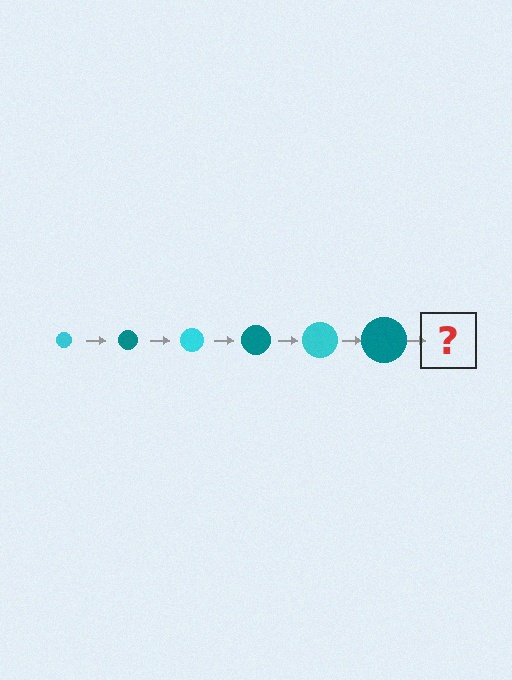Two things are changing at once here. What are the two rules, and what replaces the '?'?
The two rules are that the circle grows larger each step and the color cycles through cyan and teal. The '?' should be a cyan circle, larger than the previous one.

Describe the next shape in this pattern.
It should be a cyan circle, larger than the previous one.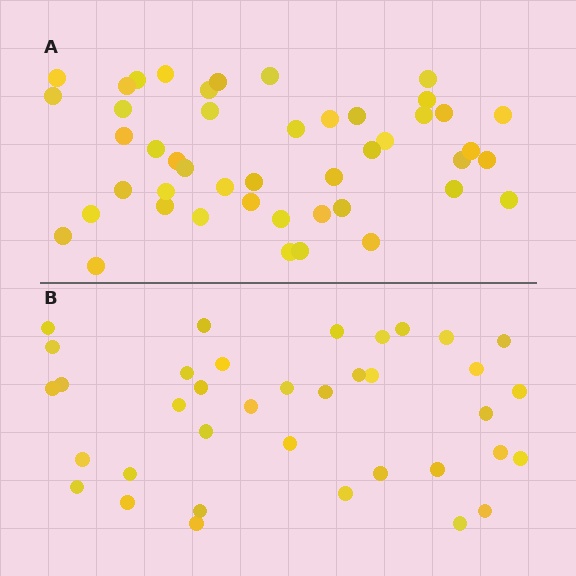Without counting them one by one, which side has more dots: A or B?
Region A (the top region) has more dots.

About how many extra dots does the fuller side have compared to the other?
Region A has roughly 8 or so more dots than region B.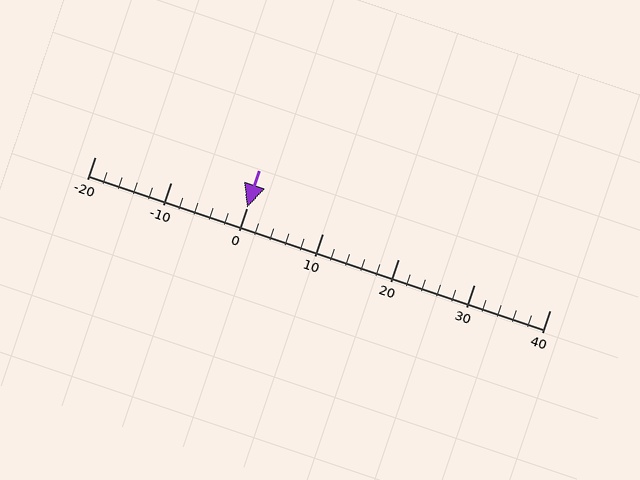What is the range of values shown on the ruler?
The ruler shows values from -20 to 40.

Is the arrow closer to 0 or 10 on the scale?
The arrow is closer to 0.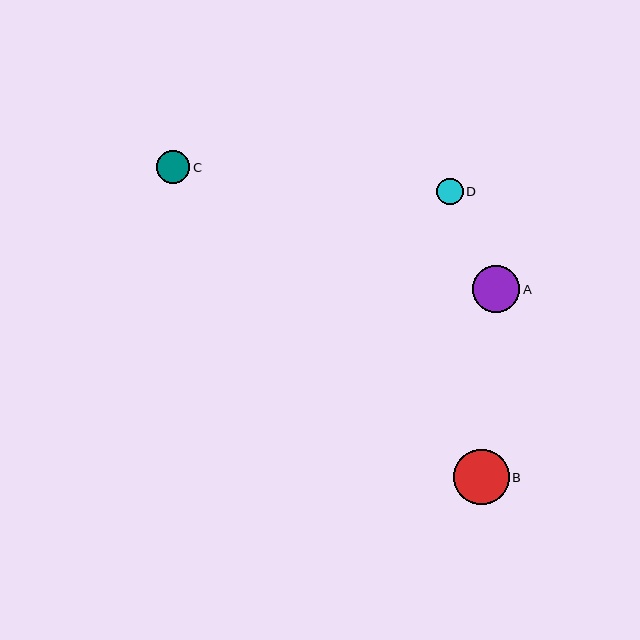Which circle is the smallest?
Circle D is the smallest with a size of approximately 27 pixels.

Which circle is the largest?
Circle B is the largest with a size of approximately 55 pixels.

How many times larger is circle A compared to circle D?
Circle A is approximately 1.7 times the size of circle D.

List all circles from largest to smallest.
From largest to smallest: B, A, C, D.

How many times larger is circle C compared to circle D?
Circle C is approximately 1.2 times the size of circle D.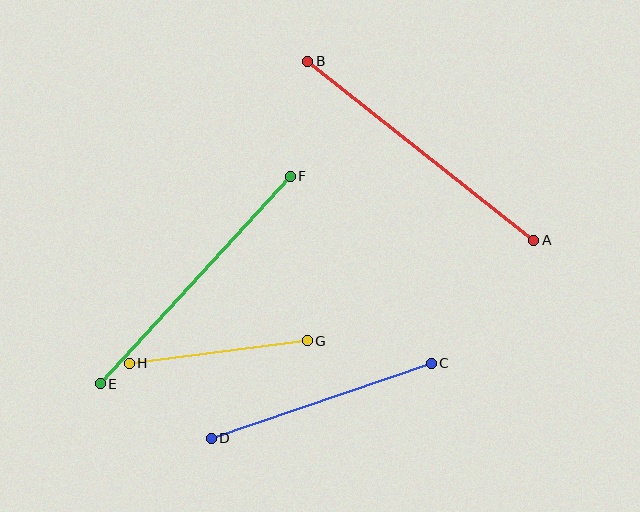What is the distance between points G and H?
The distance is approximately 180 pixels.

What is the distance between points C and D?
The distance is approximately 232 pixels.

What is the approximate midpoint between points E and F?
The midpoint is at approximately (195, 280) pixels.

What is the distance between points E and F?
The distance is approximately 281 pixels.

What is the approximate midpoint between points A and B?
The midpoint is at approximately (421, 151) pixels.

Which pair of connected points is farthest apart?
Points A and B are farthest apart.